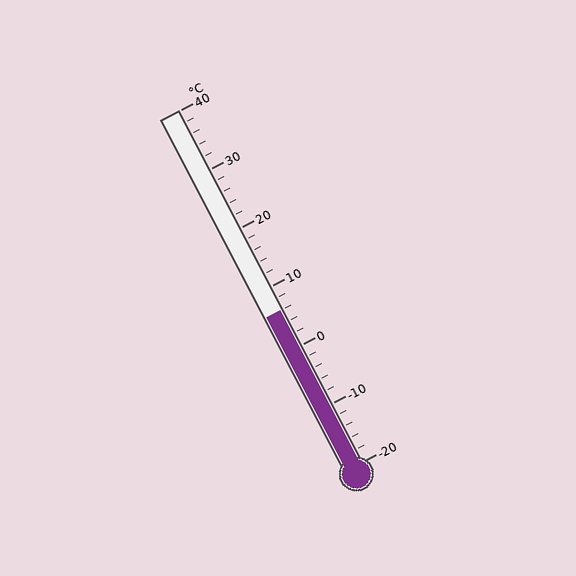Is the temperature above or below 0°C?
The temperature is above 0°C.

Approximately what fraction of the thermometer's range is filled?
The thermometer is filled to approximately 45% of its range.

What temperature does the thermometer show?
The thermometer shows approximately 6°C.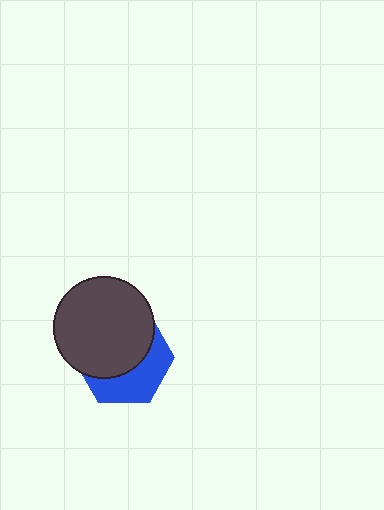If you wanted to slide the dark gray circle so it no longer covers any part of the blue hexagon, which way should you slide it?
Slide it up — that is the most direct way to separate the two shapes.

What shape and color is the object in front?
The object in front is a dark gray circle.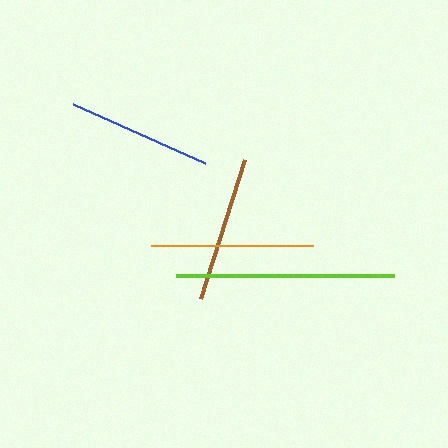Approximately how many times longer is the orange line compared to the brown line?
The orange line is approximately 1.1 times the length of the brown line.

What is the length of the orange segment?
The orange segment is approximately 162 pixels long.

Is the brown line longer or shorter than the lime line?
The lime line is longer than the brown line.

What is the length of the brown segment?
The brown segment is approximately 145 pixels long.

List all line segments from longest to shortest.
From longest to shortest: lime, orange, brown, blue.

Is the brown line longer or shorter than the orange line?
The orange line is longer than the brown line.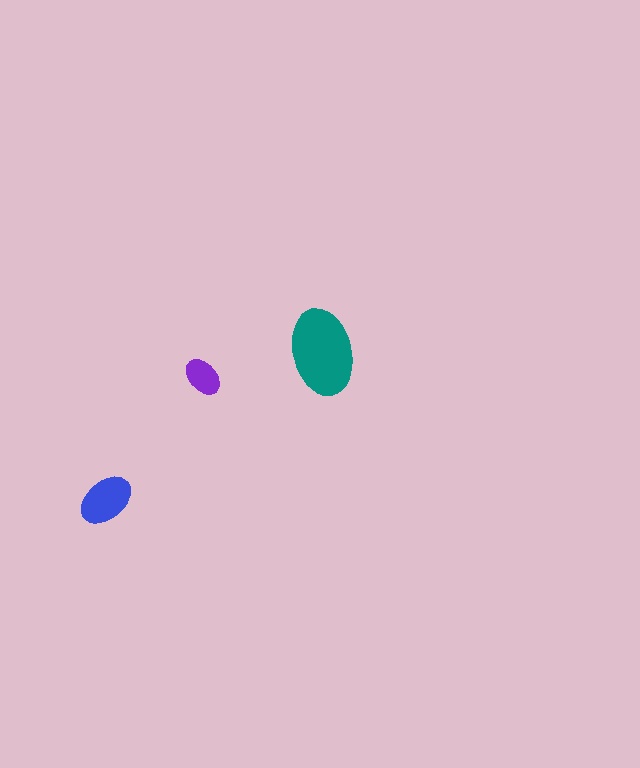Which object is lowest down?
The blue ellipse is bottommost.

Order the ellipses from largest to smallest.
the teal one, the blue one, the purple one.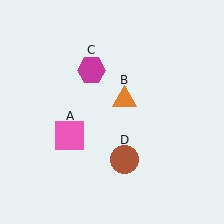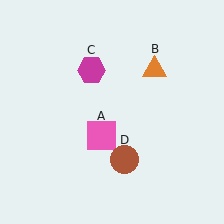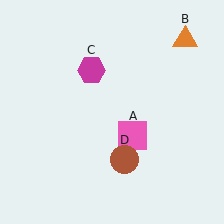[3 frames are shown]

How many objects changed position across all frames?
2 objects changed position: pink square (object A), orange triangle (object B).